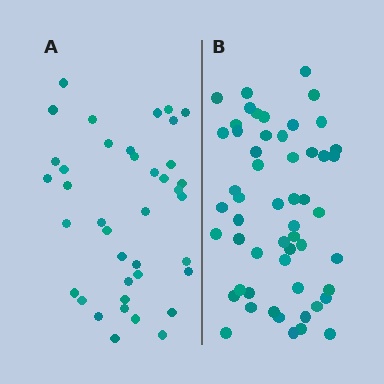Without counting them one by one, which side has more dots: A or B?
Region B (the right region) has more dots.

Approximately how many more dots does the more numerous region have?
Region B has approximately 15 more dots than region A.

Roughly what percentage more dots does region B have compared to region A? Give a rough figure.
About 40% more.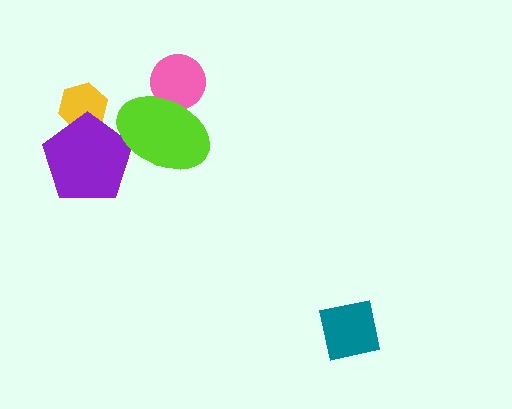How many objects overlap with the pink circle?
1 object overlaps with the pink circle.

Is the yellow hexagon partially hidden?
Yes, it is partially covered by another shape.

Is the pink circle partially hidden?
Yes, it is partially covered by another shape.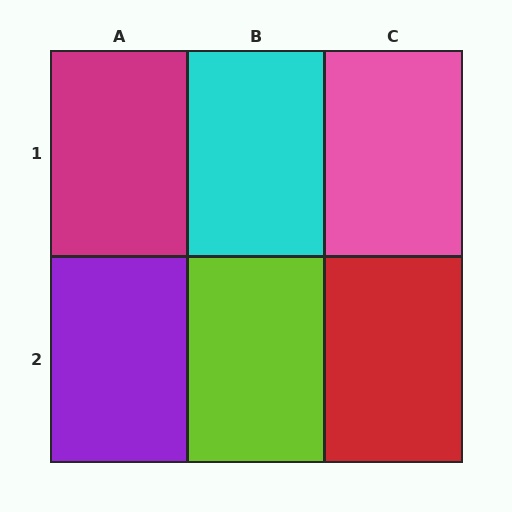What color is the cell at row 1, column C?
Pink.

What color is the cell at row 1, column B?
Cyan.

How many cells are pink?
1 cell is pink.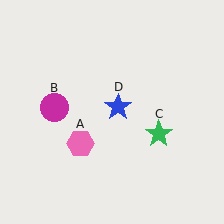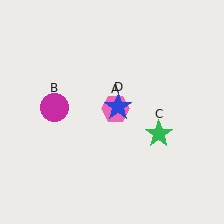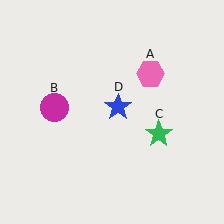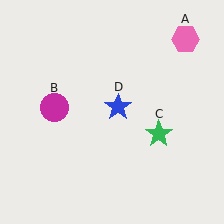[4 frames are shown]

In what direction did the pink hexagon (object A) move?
The pink hexagon (object A) moved up and to the right.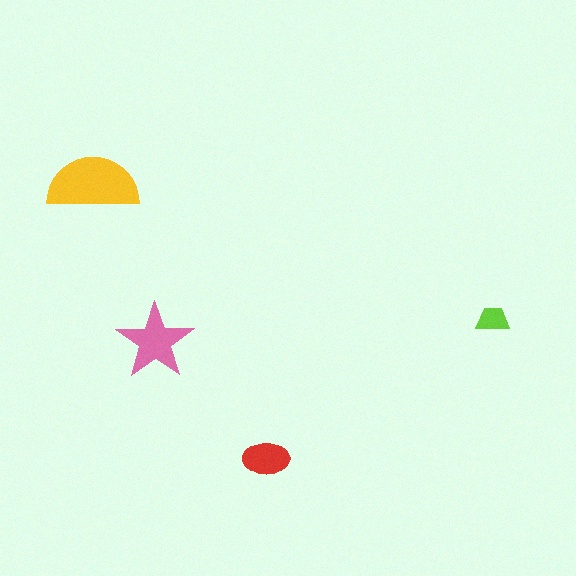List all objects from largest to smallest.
The yellow semicircle, the pink star, the red ellipse, the lime trapezoid.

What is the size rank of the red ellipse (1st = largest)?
3rd.